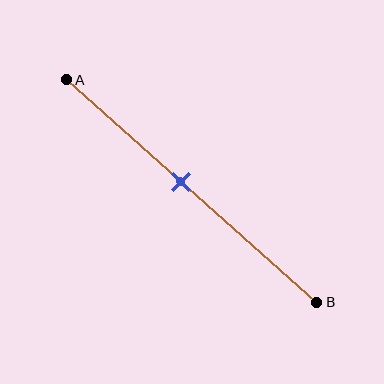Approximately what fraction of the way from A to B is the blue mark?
The blue mark is approximately 45% of the way from A to B.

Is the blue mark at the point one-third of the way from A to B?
No, the mark is at about 45% from A, not at the 33% one-third point.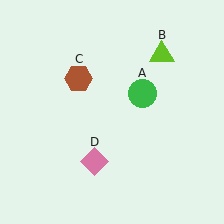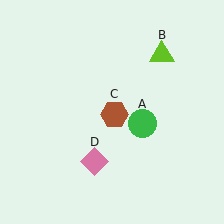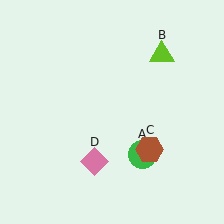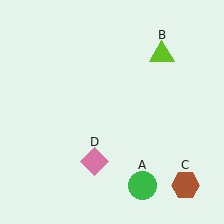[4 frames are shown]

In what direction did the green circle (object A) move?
The green circle (object A) moved down.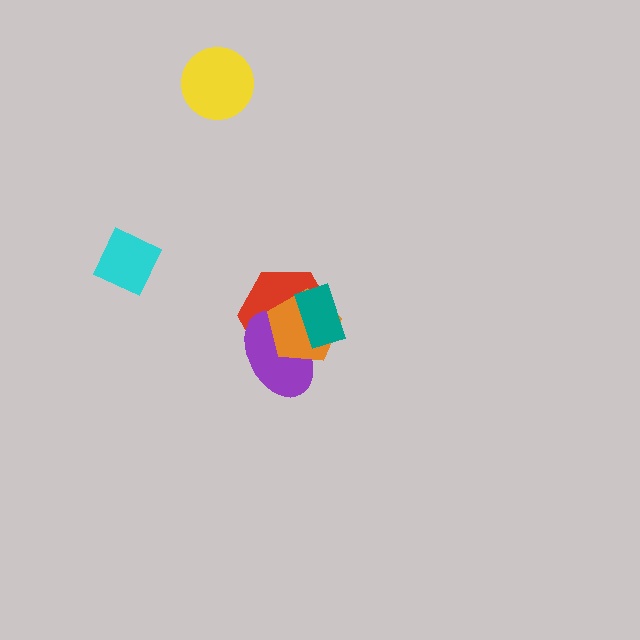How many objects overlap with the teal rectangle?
3 objects overlap with the teal rectangle.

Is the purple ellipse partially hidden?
Yes, it is partially covered by another shape.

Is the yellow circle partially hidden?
No, no other shape covers it.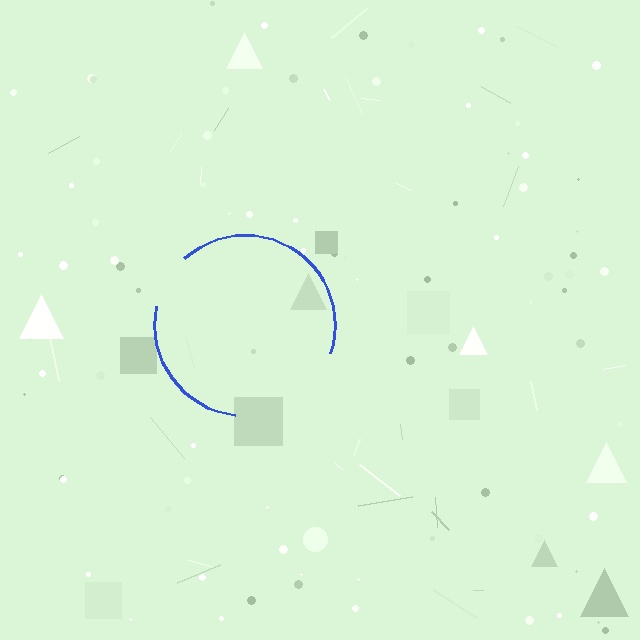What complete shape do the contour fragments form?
The contour fragments form a circle.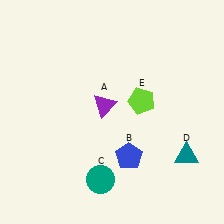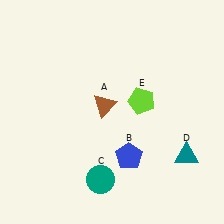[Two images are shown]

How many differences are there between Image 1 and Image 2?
There is 1 difference between the two images.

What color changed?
The triangle (A) changed from purple in Image 1 to brown in Image 2.